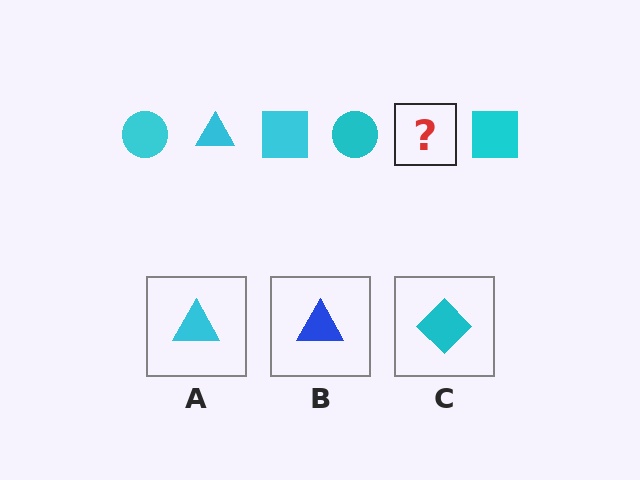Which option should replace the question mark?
Option A.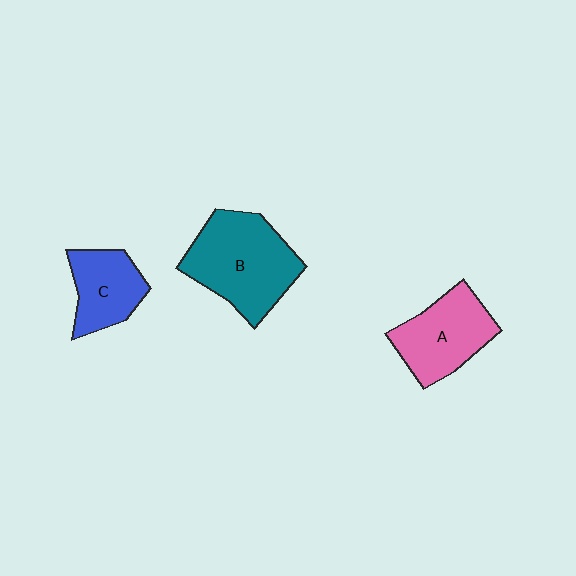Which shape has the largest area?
Shape B (teal).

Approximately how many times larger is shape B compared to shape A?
Approximately 1.3 times.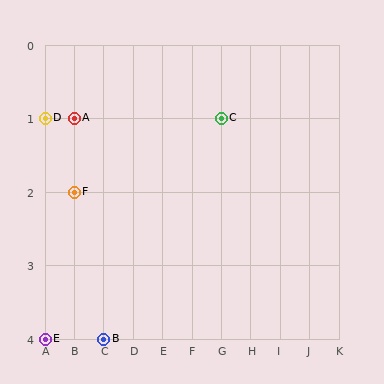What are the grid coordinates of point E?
Point E is at grid coordinates (A, 4).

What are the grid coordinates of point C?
Point C is at grid coordinates (G, 1).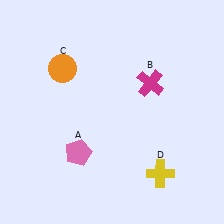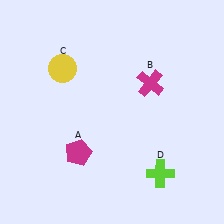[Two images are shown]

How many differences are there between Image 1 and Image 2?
There are 3 differences between the two images.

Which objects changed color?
A changed from pink to magenta. C changed from orange to yellow. D changed from yellow to lime.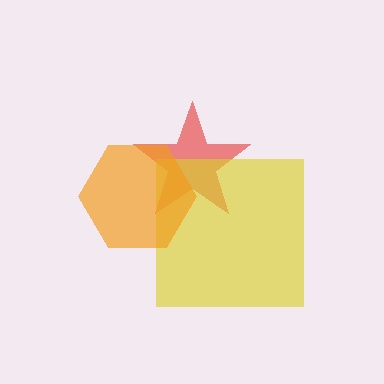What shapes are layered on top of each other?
The layered shapes are: a red star, a yellow square, an orange hexagon.